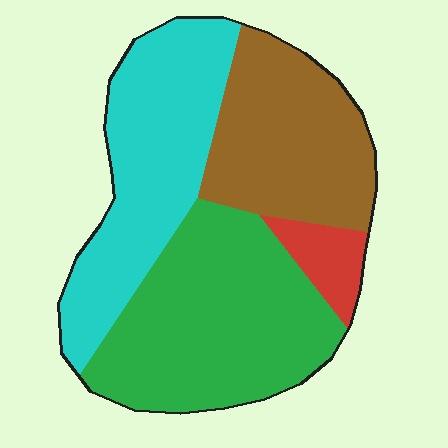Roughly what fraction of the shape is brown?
Brown takes up about one quarter (1/4) of the shape.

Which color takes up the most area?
Green, at roughly 35%.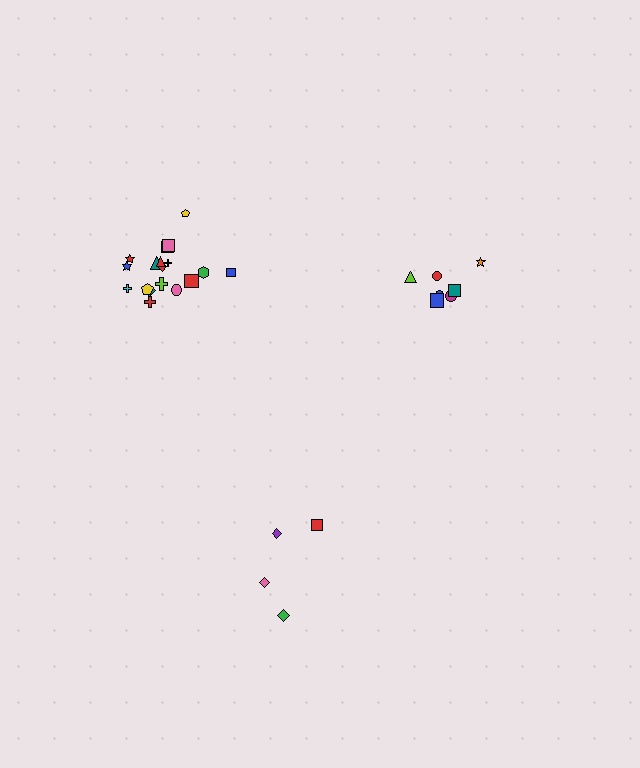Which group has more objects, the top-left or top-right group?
The top-left group.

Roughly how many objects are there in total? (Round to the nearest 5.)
Roughly 30 objects in total.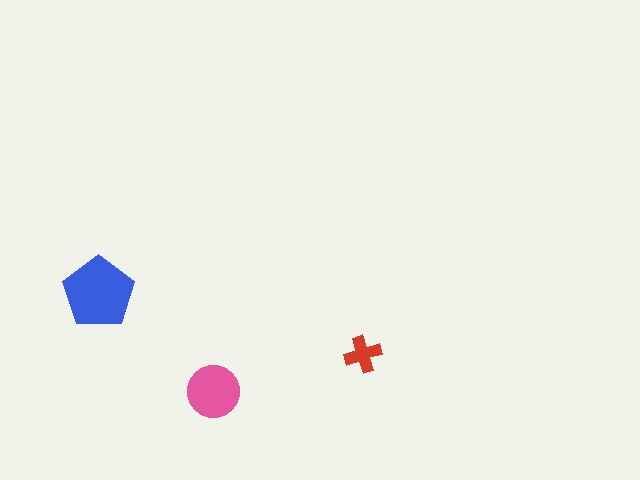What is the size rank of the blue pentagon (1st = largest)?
1st.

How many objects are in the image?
There are 3 objects in the image.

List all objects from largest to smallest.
The blue pentagon, the pink circle, the red cross.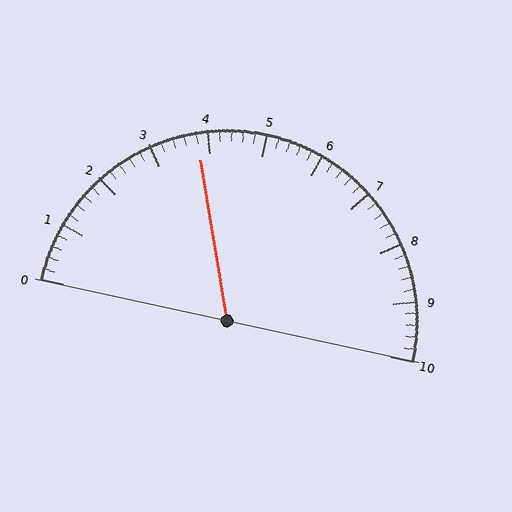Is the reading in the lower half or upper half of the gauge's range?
The reading is in the lower half of the range (0 to 10).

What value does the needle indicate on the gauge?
The needle indicates approximately 3.8.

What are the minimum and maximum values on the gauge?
The gauge ranges from 0 to 10.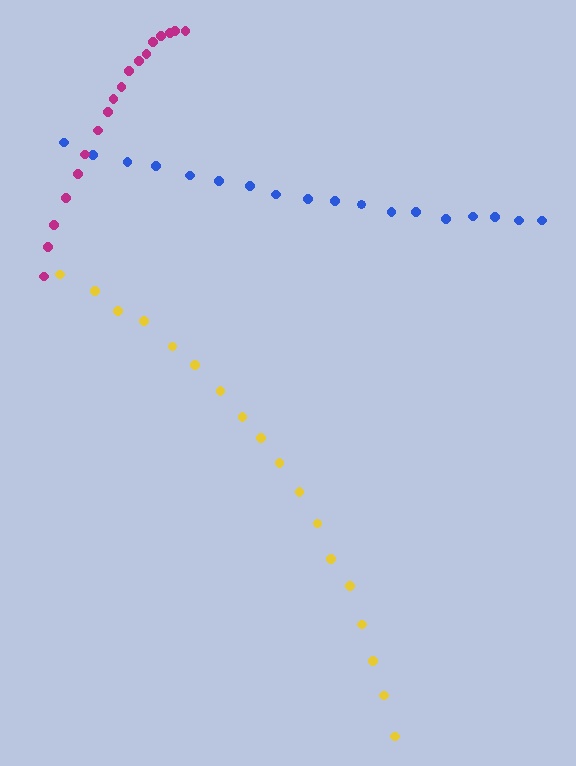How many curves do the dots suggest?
There are 3 distinct paths.